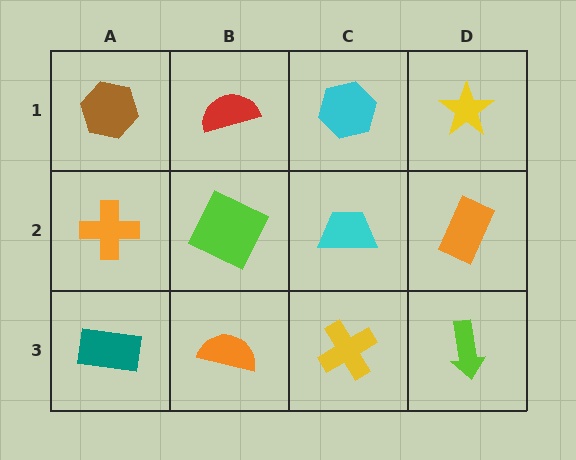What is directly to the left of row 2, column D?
A cyan trapezoid.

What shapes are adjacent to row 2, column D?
A yellow star (row 1, column D), a lime arrow (row 3, column D), a cyan trapezoid (row 2, column C).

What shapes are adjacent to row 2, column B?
A red semicircle (row 1, column B), an orange semicircle (row 3, column B), an orange cross (row 2, column A), a cyan trapezoid (row 2, column C).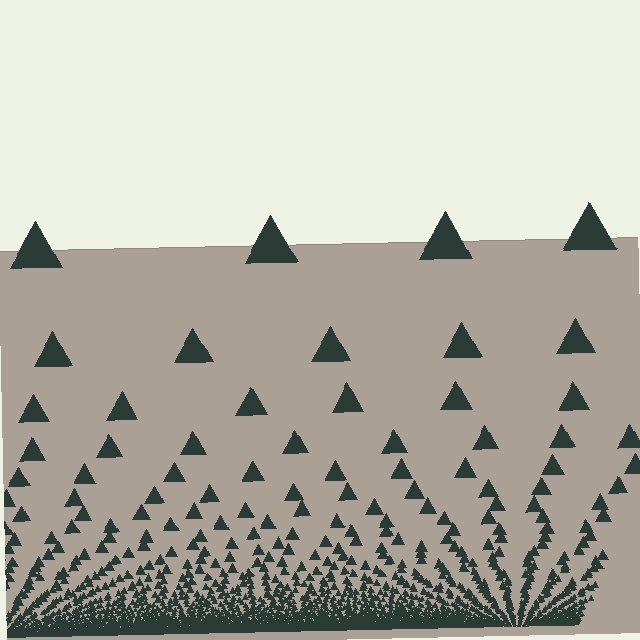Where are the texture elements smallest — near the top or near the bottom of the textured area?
Near the bottom.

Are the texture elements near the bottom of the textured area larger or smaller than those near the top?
Smaller. The gradient is inverted — elements near the bottom are smaller and denser.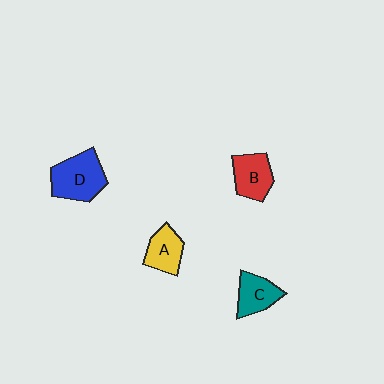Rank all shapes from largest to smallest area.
From largest to smallest: D (blue), B (red), C (teal), A (yellow).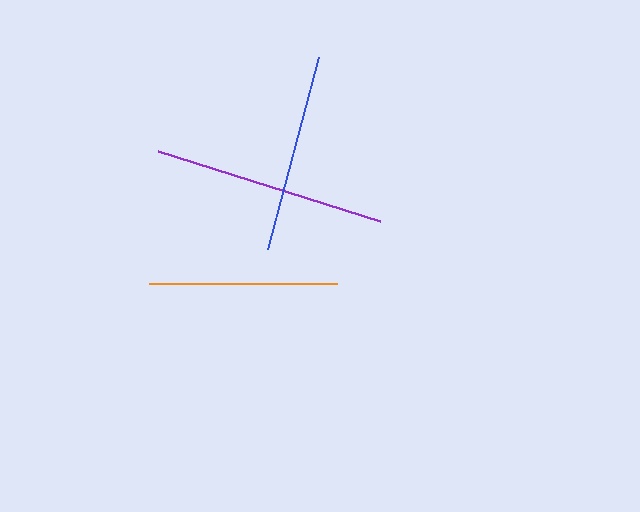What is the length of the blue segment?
The blue segment is approximately 199 pixels long.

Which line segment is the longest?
The purple line is the longest at approximately 233 pixels.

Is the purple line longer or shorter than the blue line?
The purple line is longer than the blue line.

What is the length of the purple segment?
The purple segment is approximately 233 pixels long.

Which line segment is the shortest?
The orange line is the shortest at approximately 189 pixels.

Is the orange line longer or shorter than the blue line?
The blue line is longer than the orange line.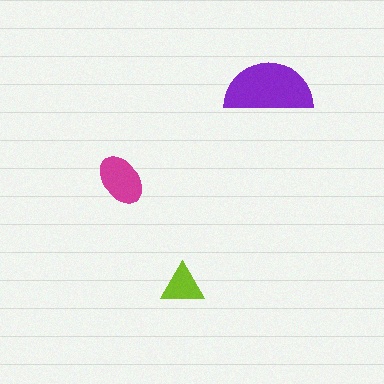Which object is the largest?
The purple semicircle.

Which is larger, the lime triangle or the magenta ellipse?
The magenta ellipse.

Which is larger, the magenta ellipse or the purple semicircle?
The purple semicircle.